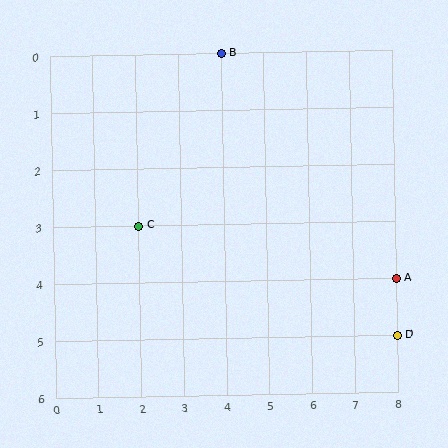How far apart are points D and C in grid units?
Points D and C are 6 columns and 2 rows apart (about 6.3 grid units diagonally).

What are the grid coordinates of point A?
Point A is at grid coordinates (8, 4).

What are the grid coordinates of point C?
Point C is at grid coordinates (2, 3).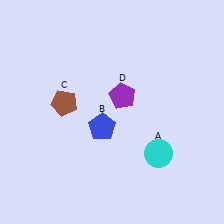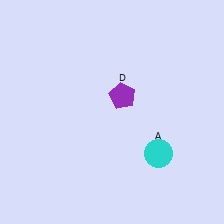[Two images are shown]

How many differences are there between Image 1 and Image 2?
There are 2 differences between the two images.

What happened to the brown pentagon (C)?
The brown pentagon (C) was removed in Image 2. It was in the top-left area of Image 1.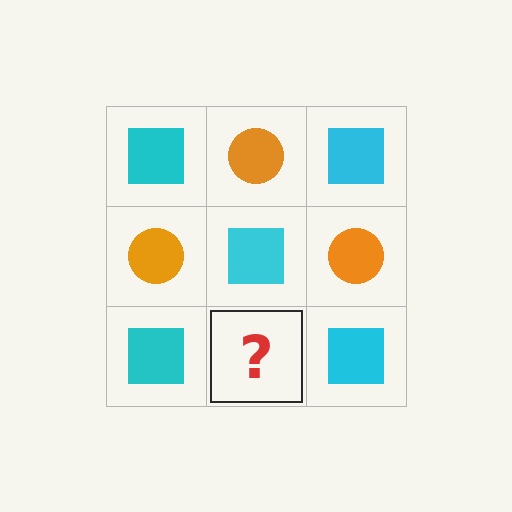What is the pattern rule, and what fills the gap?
The rule is that it alternates cyan square and orange circle in a checkerboard pattern. The gap should be filled with an orange circle.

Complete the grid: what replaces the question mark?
The question mark should be replaced with an orange circle.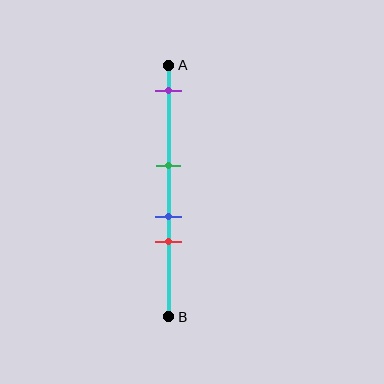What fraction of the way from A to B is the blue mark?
The blue mark is approximately 60% (0.6) of the way from A to B.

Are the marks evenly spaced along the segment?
No, the marks are not evenly spaced.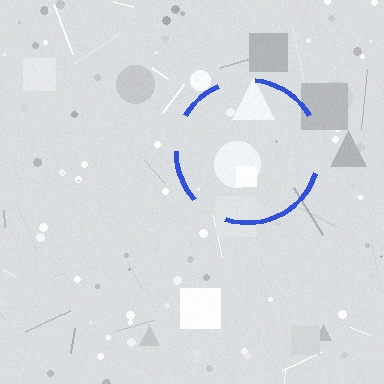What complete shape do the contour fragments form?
The contour fragments form a circle.